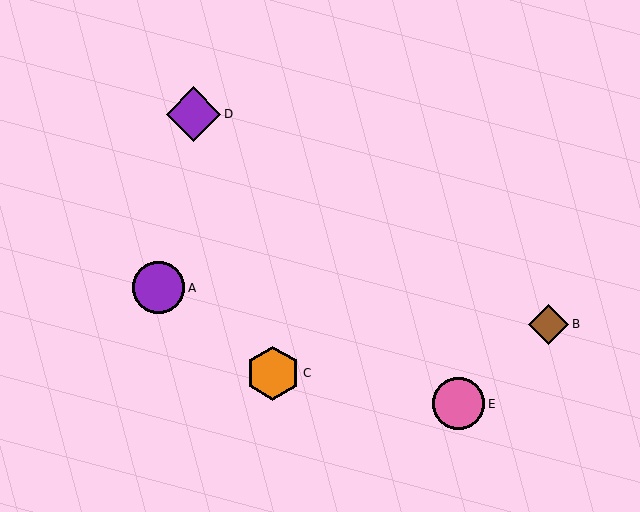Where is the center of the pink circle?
The center of the pink circle is at (459, 404).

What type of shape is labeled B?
Shape B is a brown diamond.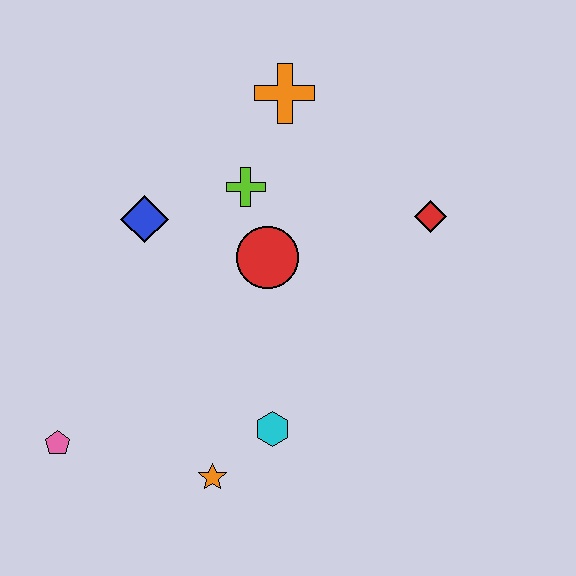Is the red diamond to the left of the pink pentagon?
No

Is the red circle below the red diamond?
Yes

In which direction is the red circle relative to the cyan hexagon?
The red circle is above the cyan hexagon.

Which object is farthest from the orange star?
The orange cross is farthest from the orange star.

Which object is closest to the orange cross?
The lime cross is closest to the orange cross.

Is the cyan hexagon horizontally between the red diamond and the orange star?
Yes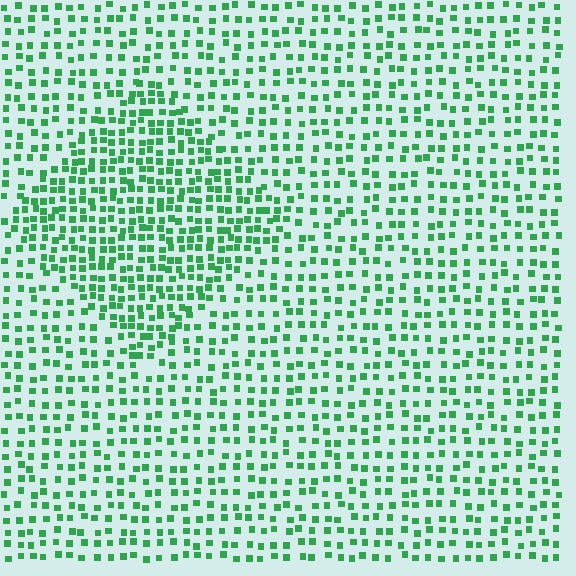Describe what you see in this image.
The image contains small green elements arranged at two different densities. A diamond-shaped region is visible where the elements are more densely packed than the surrounding area.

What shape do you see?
I see a diamond.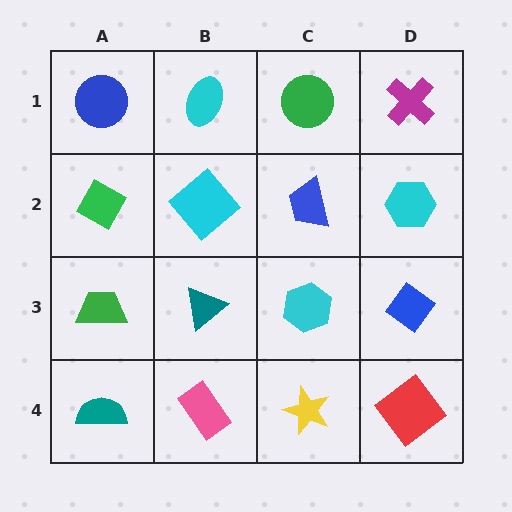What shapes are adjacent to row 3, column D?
A cyan hexagon (row 2, column D), a red diamond (row 4, column D), a cyan hexagon (row 3, column C).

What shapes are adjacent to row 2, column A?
A blue circle (row 1, column A), a green trapezoid (row 3, column A), a cyan diamond (row 2, column B).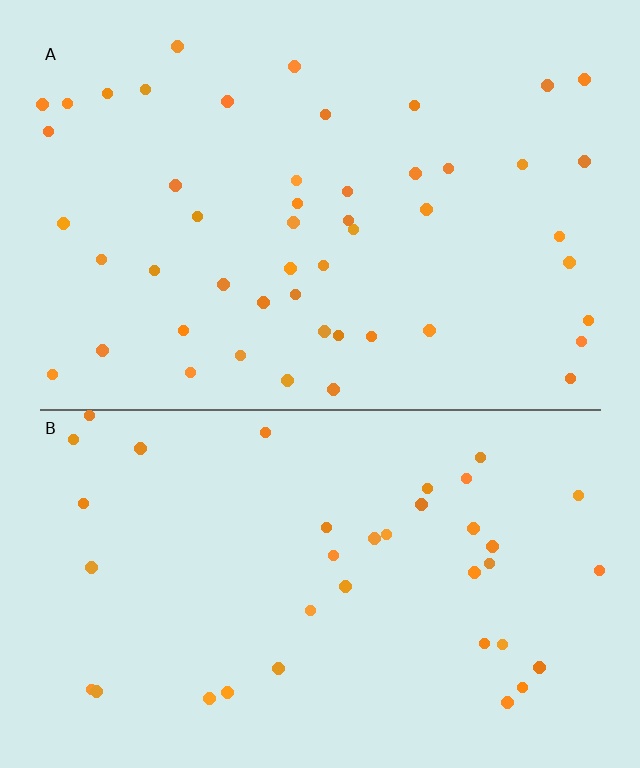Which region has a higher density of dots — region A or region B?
A (the top).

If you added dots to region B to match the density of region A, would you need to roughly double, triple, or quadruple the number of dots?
Approximately double.